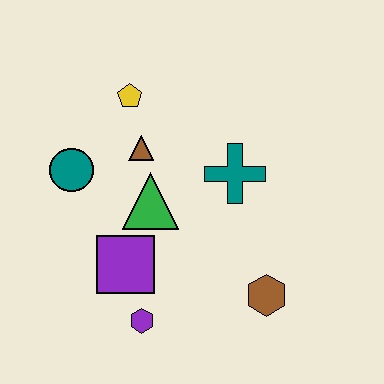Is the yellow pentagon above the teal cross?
Yes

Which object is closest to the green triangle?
The brown triangle is closest to the green triangle.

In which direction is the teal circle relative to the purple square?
The teal circle is above the purple square.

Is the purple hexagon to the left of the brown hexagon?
Yes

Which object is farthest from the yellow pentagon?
The brown hexagon is farthest from the yellow pentagon.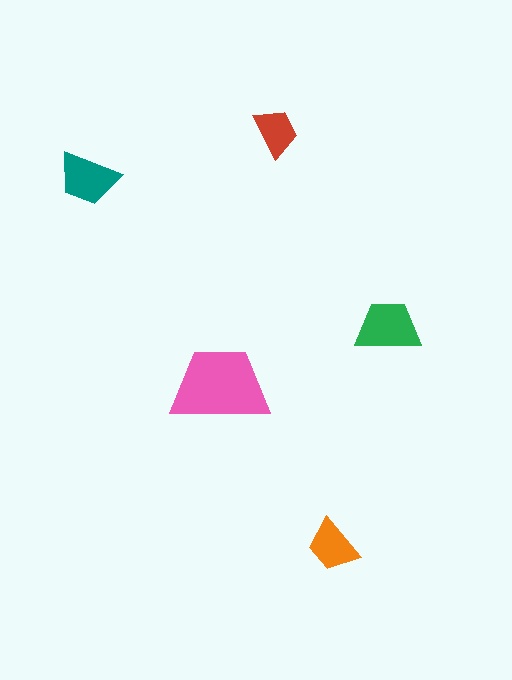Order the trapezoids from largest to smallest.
the pink one, the green one, the teal one, the orange one, the red one.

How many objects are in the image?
There are 5 objects in the image.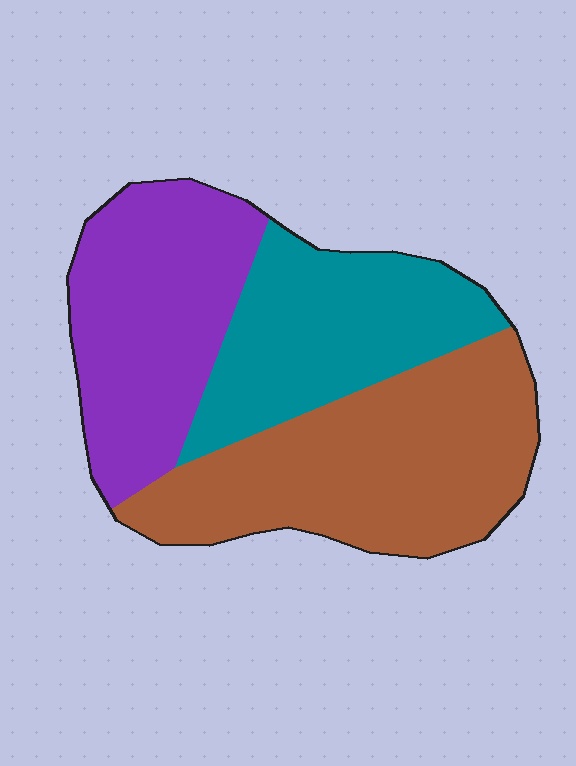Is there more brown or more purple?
Brown.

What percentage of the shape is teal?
Teal covers 28% of the shape.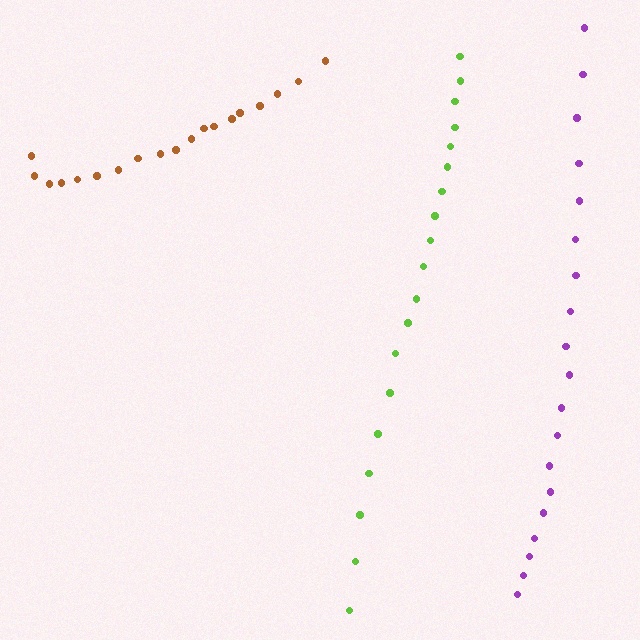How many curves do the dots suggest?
There are 3 distinct paths.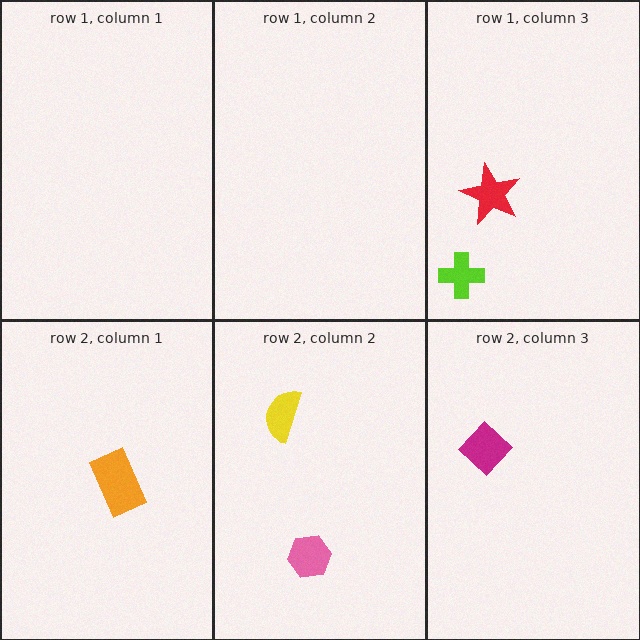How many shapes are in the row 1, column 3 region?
2.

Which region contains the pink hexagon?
The row 2, column 2 region.